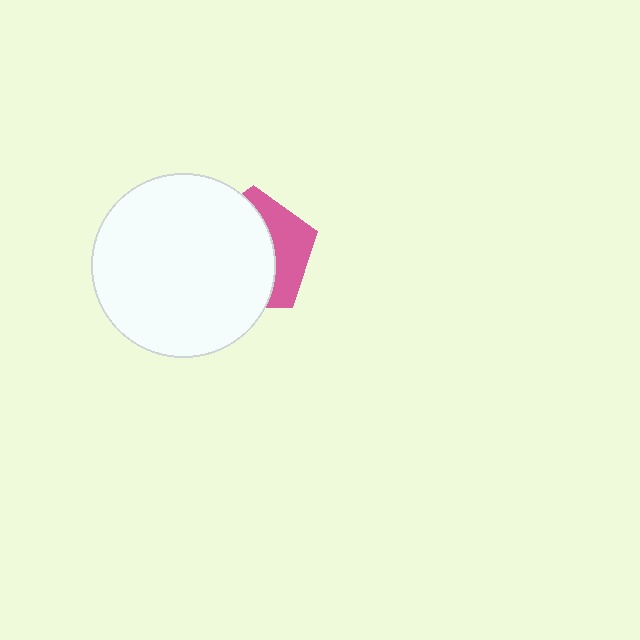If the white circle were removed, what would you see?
You would see the complete pink pentagon.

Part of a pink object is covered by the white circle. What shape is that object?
It is a pentagon.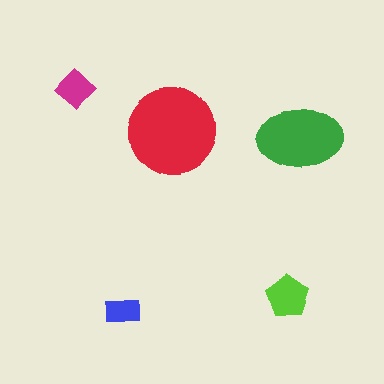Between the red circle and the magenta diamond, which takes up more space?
The red circle.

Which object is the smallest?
The blue rectangle.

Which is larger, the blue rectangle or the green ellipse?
The green ellipse.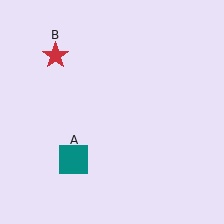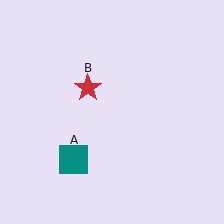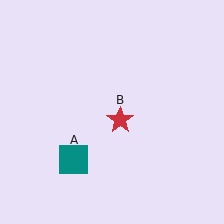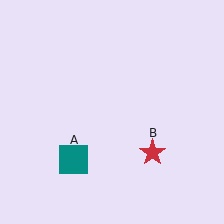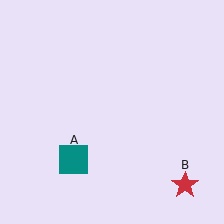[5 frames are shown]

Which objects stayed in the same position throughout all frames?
Teal square (object A) remained stationary.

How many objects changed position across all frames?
1 object changed position: red star (object B).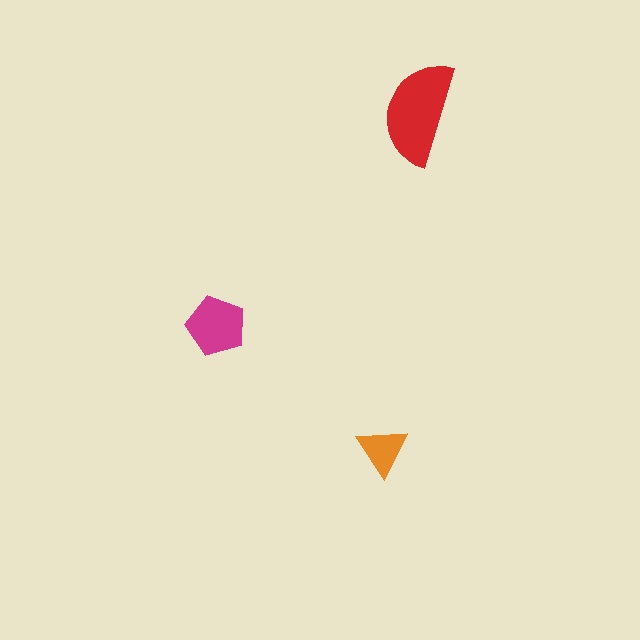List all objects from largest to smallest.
The red semicircle, the magenta pentagon, the orange triangle.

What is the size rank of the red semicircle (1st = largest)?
1st.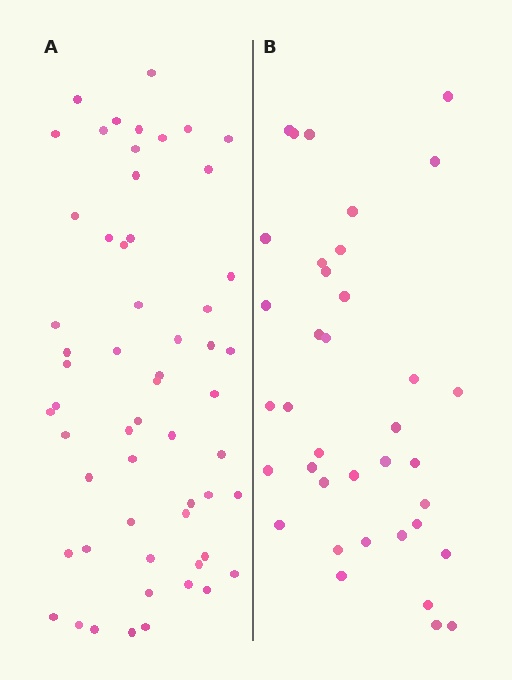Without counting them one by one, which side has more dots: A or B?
Region A (the left region) has more dots.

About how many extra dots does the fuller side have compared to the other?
Region A has approximately 20 more dots than region B.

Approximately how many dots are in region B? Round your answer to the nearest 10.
About 40 dots. (The exact count is 37, which rounds to 40.)